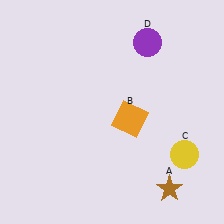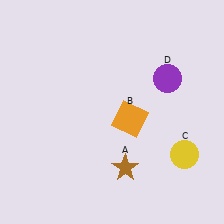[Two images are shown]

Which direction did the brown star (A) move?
The brown star (A) moved left.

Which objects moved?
The objects that moved are: the brown star (A), the purple circle (D).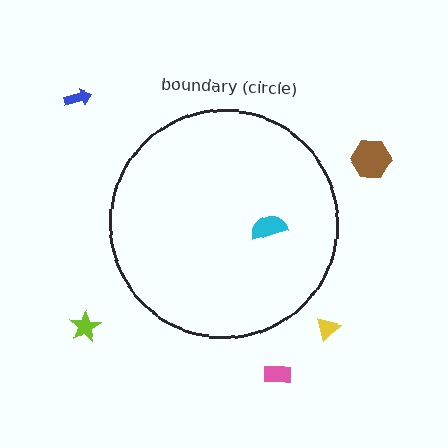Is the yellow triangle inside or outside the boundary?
Outside.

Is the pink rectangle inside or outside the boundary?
Outside.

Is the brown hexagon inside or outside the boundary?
Outside.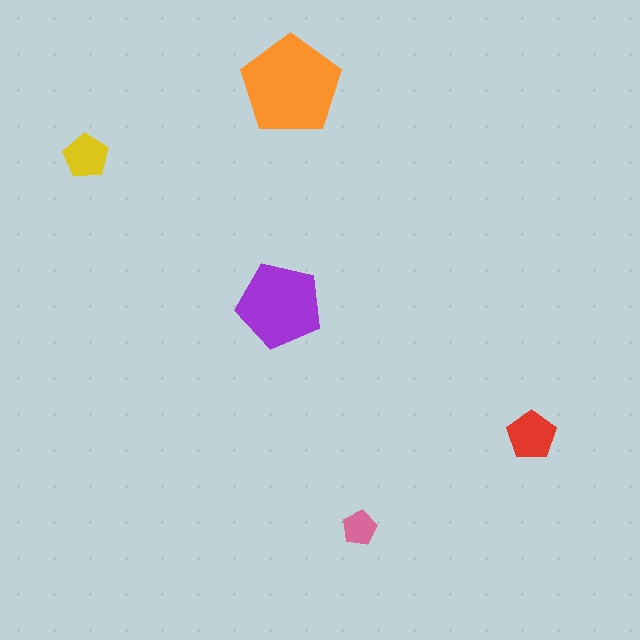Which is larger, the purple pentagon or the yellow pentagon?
The purple one.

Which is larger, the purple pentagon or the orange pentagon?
The orange one.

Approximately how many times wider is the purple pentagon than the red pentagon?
About 2 times wider.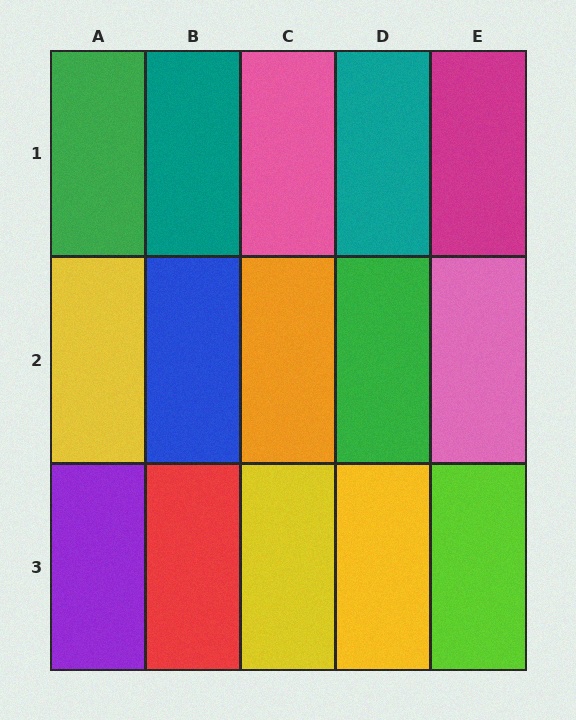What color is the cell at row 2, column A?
Yellow.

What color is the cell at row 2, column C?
Orange.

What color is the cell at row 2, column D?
Green.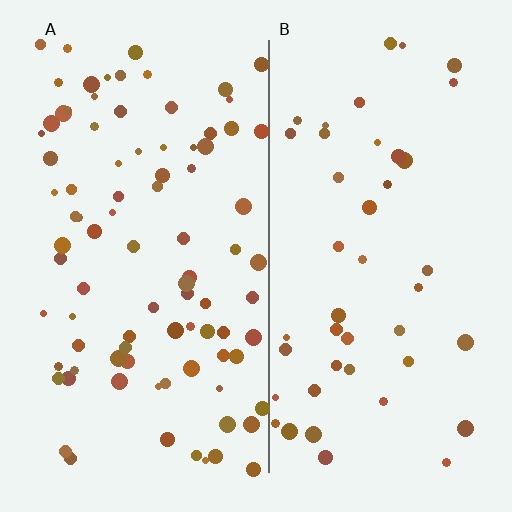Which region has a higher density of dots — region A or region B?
A (the left).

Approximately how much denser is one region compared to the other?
Approximately 1.9× — region A over region B.